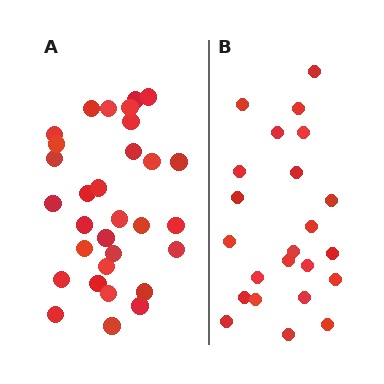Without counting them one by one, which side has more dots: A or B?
Region A (the left region) has more dots.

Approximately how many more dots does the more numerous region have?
Region A has roughly 8 or so more dots than region B.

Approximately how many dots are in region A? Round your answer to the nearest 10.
About 30 dots. (The exact count is 31, which rounds to 30.)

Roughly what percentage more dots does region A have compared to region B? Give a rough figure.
About 35% more.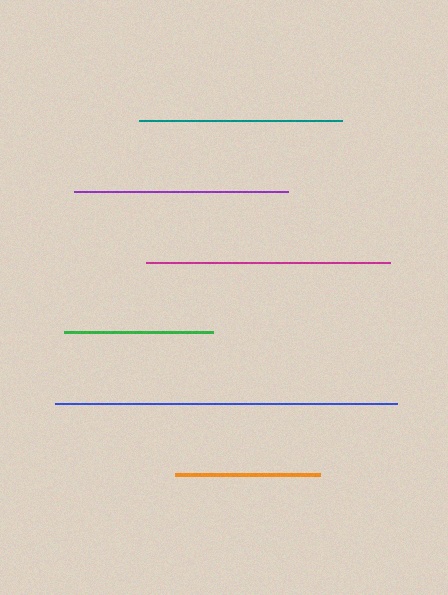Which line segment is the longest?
The blue line is the longest at approximately 343 pixels.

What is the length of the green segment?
The green segment is approximately 149 pixels long.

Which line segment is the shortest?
The orange line is the shortest at approximately 144 pixels.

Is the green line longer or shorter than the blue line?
The blue line is longer than the green line.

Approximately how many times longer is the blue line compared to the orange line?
The blue line is approximately 2.4 times the length of the orange line.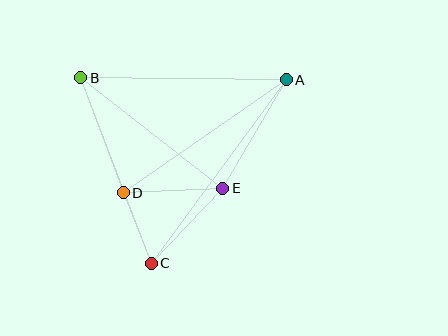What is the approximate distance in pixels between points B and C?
The distance between B and C is approximately 198 pixels.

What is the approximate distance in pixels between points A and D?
The distance between A and D is approximately 199 pixels.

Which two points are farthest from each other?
Points A and C are farthest from each other.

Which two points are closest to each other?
Points C and D are closest to each other.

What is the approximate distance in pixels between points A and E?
The distance between A and E is approximately 126 pixels.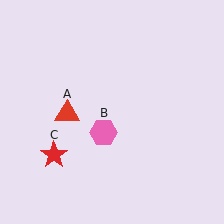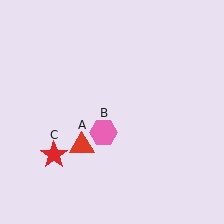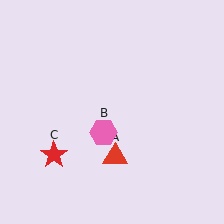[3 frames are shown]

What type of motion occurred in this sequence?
The red triangle (object A) rotated counterclockwise around the center of the scene.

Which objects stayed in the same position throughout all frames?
Pink hexagon (object B) and red star (object C) remained stationary.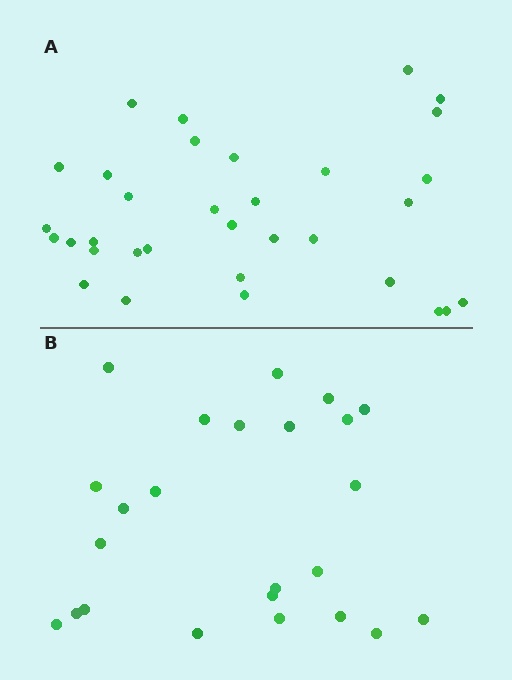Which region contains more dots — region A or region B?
Region A (the top region) has more dots.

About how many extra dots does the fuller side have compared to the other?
Region A has roughly 8 or so more dots than region B.